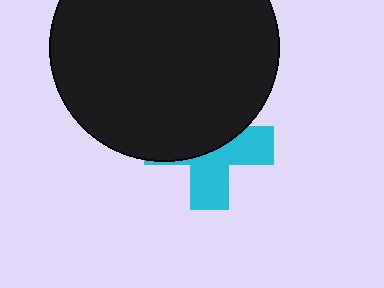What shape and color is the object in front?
The object in front is a black circle.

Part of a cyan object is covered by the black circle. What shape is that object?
It is a cross.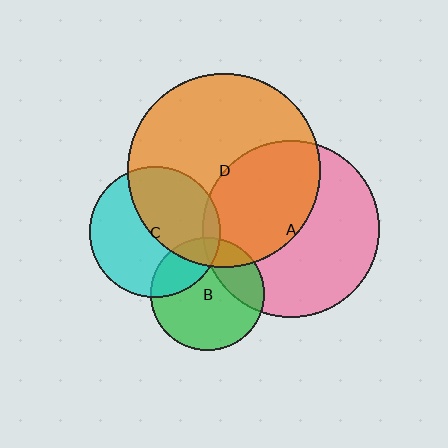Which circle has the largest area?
Circle D (orange).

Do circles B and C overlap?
Yes.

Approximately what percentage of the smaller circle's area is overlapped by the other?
Approximately 25%.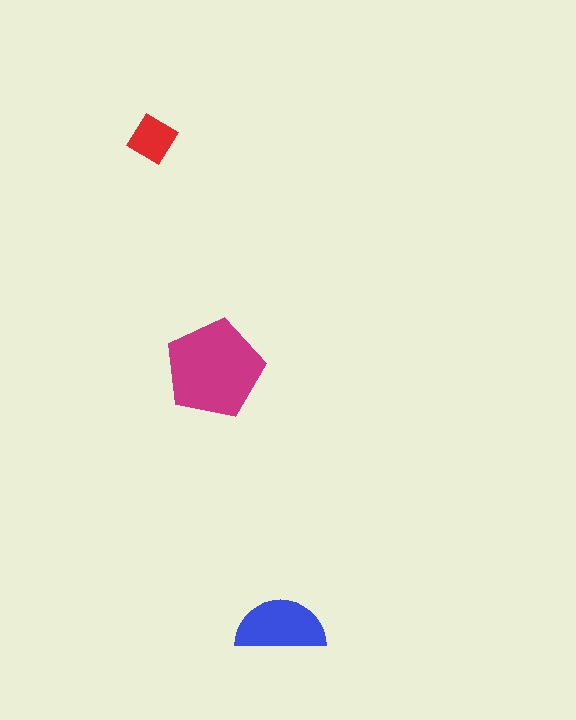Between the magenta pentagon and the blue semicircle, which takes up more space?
The magenta pentagon.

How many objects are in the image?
There are 3 objects in the image.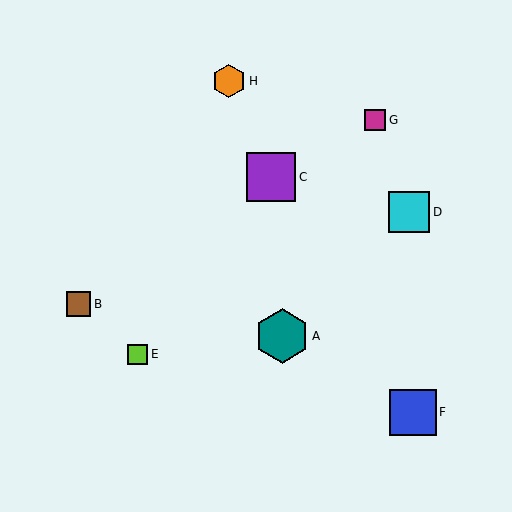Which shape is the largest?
The teal hexagon (labeled A) is the largest.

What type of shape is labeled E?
Shape E is a lime square.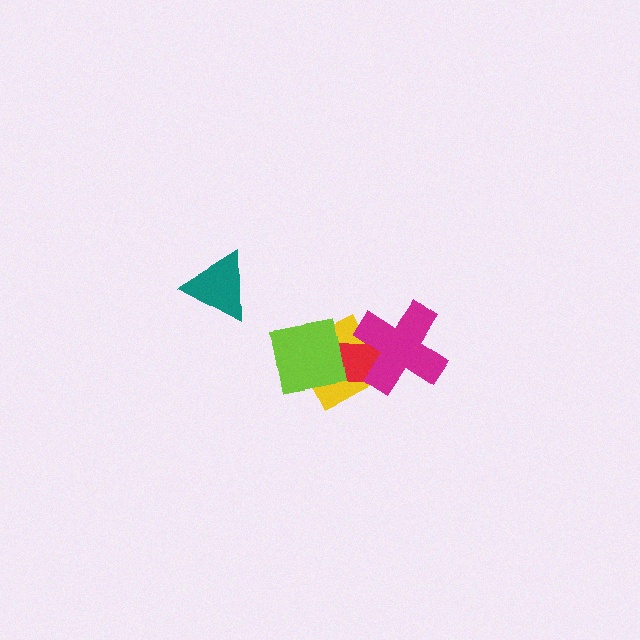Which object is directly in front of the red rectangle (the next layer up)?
The magenta cross is directly in front of the red rectangle.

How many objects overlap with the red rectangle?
3 objects overlap with the red rectangle.